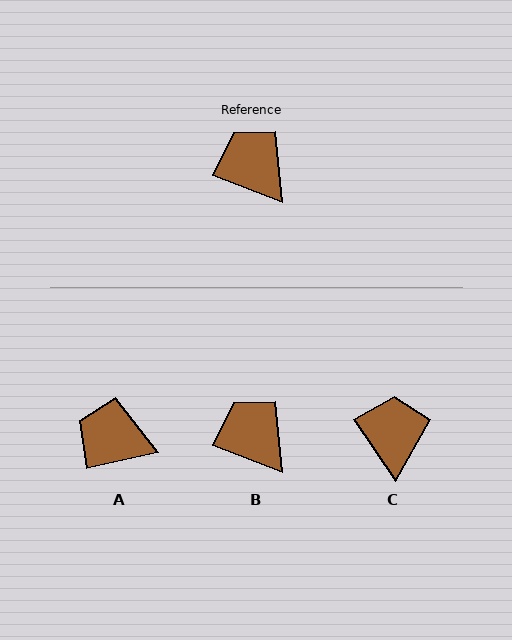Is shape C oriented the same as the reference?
No, it is off by about 34 degrees.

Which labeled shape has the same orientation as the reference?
B.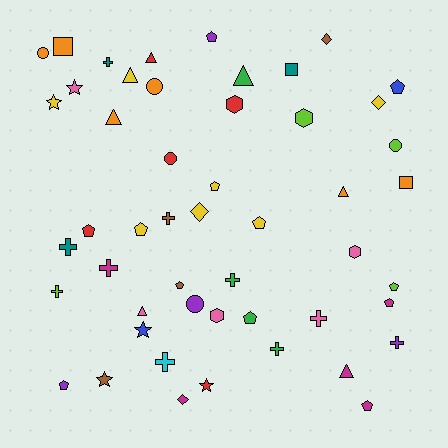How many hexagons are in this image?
There are 4 hexagons.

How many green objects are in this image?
There are 4 green objects.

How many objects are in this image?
There are 50 objects.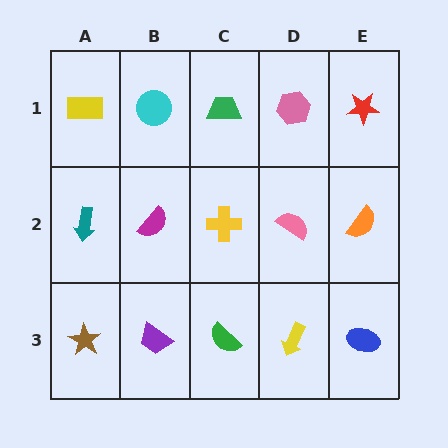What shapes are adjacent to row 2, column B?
A cyan circle (row 1, column B), a purple trapezoid (row 3, column B), a teal arrow (row 2, column A), a yellow cross (row 2, column C).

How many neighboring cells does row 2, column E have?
3.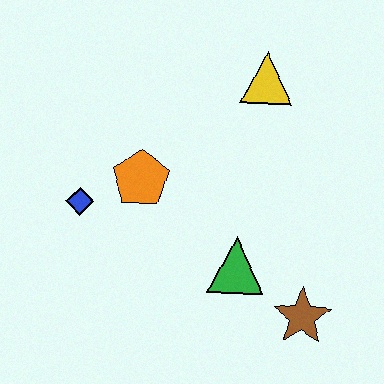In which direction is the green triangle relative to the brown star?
The green triangle is to the left of the brown star.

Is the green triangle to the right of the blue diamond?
Yes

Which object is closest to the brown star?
The green triangle is closest to the brown star.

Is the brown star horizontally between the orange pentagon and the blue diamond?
No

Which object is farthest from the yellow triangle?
The brown star is farthest from the yellow triangle.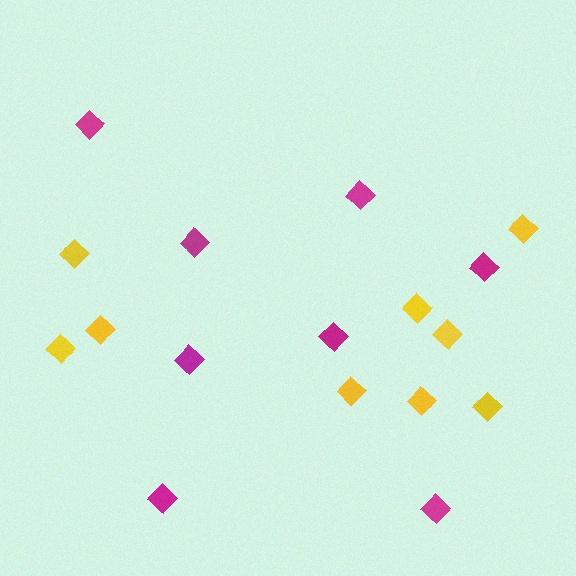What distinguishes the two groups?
There are 2 groups: one group of magenta diamonds (8) and one group of yellow diamonds (9).